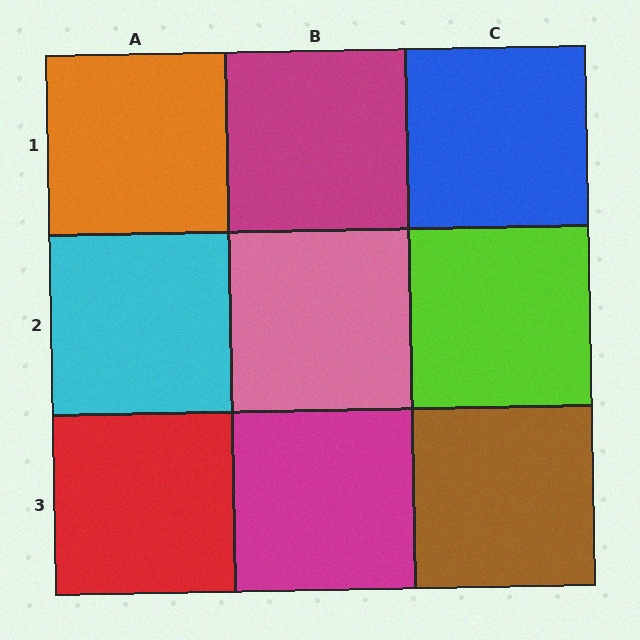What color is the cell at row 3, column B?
Magenta.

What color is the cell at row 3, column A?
Red.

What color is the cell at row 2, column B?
Pink.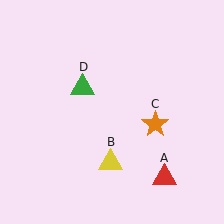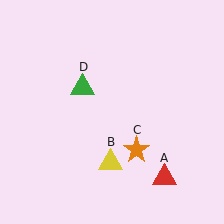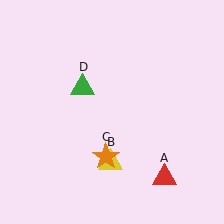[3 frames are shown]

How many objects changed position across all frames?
1 object changed position: orange star (object C).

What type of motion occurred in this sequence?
The orange star (object C) rotated clockwise around the center of the scene.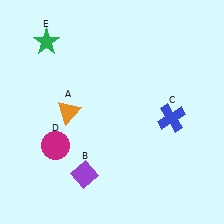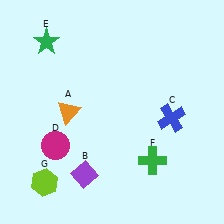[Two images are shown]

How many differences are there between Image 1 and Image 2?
There are 2 differences between the two images.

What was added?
A green cross (F), a lime hexagon (G) were added in Image 2.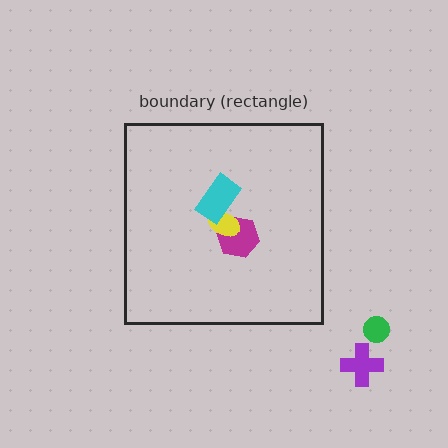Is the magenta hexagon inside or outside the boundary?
Inside.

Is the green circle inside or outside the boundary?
Outside.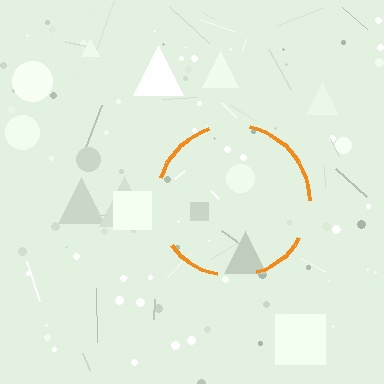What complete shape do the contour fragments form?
The contour fragments form a circle.